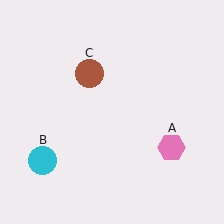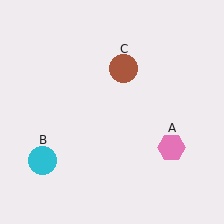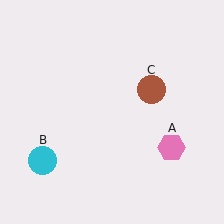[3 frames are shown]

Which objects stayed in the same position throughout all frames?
Pink hexagon (object A) and cyan circle (object B) remained stationary.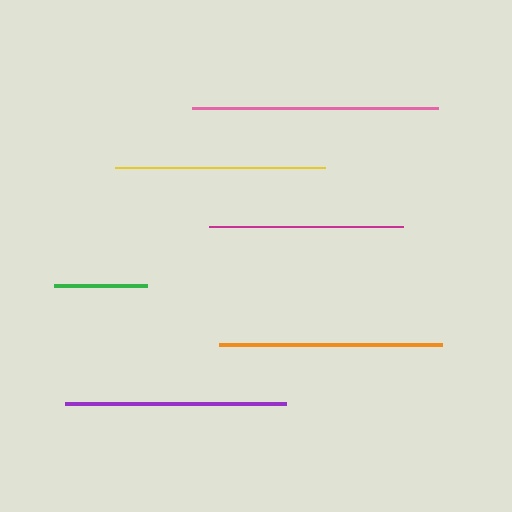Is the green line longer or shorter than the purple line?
The purple line is longer than the green line.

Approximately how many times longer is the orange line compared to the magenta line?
The orange line is approximately 1.1 times the length of the magenta line.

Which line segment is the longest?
The pink line is the longest at approximately 246 pixels.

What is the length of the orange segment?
The orange segment is approximately 223 pixels long.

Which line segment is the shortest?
The green line is the shortest at approximately 93 pixels.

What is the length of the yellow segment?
The yellow segment is approximately 211 pixels long.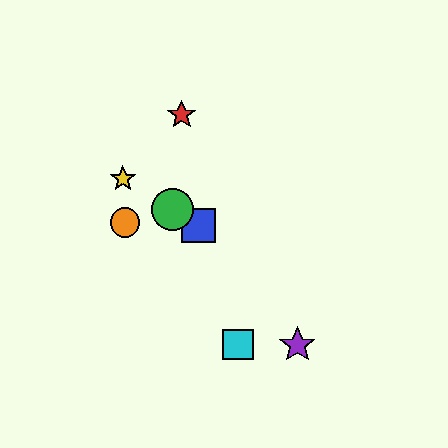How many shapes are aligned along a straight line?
3 shapes (the blue square, the green circle, the yellow star) are aligned along a straight line.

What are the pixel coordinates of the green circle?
The green circle is at (173, 209).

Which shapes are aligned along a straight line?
The blue square, the green circle, the yellow star are aligned along a straight line.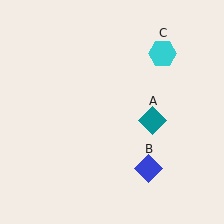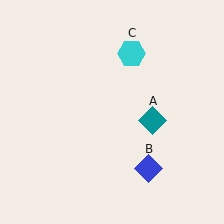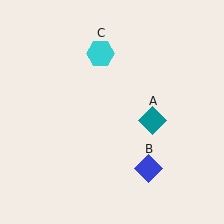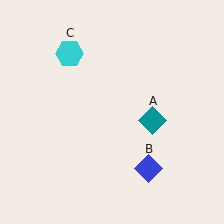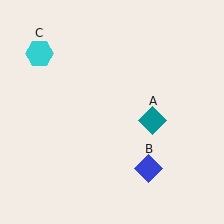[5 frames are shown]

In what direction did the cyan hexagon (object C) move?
The cyan hexagon (object C) moved left.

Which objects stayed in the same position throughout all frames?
Teal diamond (object A) and blue diamond (object B) remained stationary.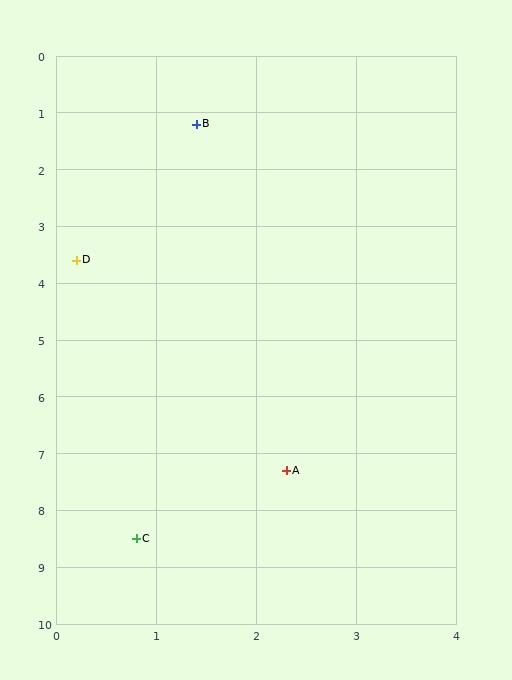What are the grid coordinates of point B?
Point B is at approximately (1.4, 1.2).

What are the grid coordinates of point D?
Point D is at approximately (0.2, 3.6).